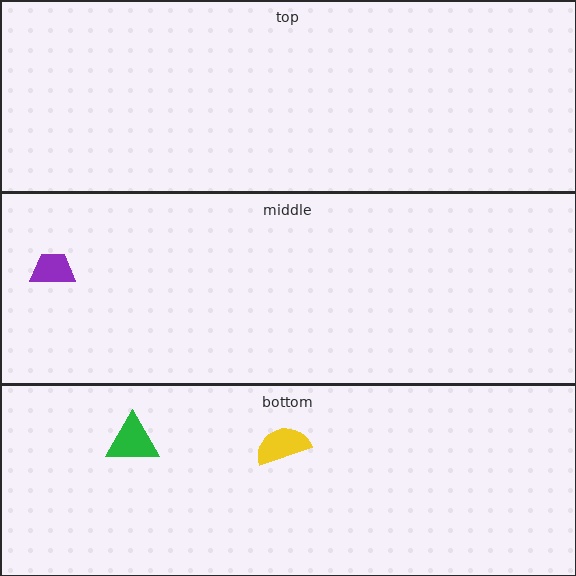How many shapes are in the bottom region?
2.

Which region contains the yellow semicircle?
The bottom region.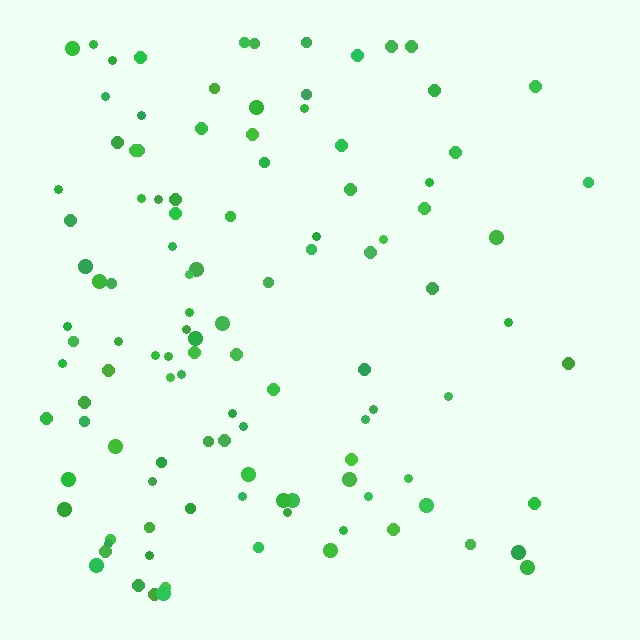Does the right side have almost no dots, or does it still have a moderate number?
Still a moderate number, just noticeably fewer than the left.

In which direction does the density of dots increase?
From right to left, with the left side densest.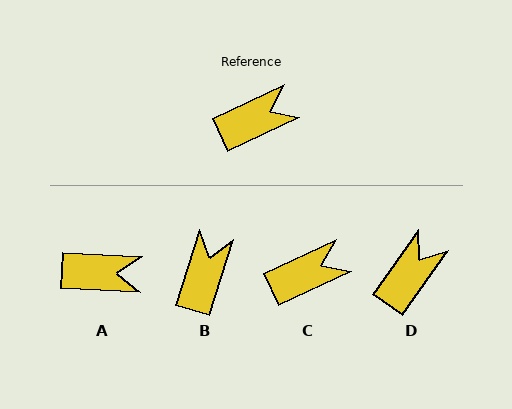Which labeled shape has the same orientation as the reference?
C.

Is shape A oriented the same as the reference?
No, it is off by about 28 degrees.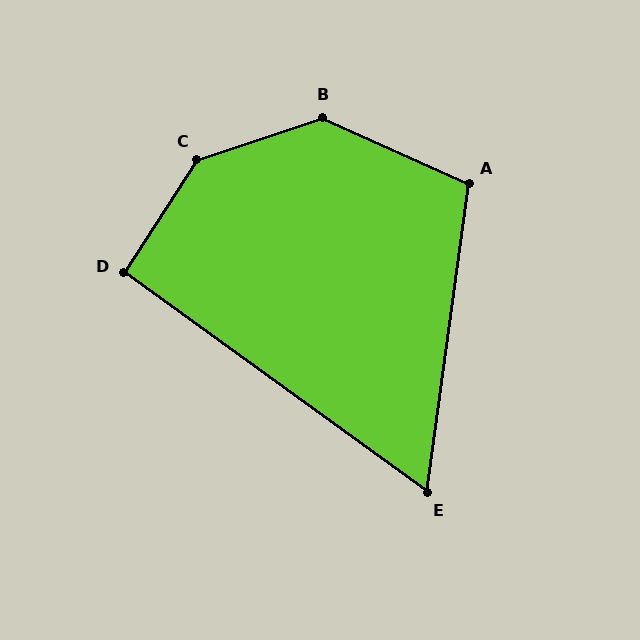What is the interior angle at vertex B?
Approximately 137 degrees (obtuse).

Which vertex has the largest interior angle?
C, at approximately 141 degrees.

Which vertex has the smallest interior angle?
E, at approximately 62 degrees.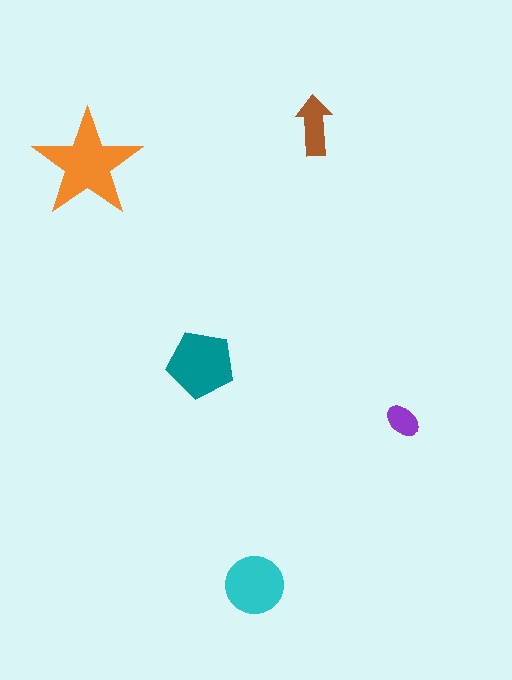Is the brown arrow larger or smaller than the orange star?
Smaller.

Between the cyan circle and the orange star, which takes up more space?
The orange star.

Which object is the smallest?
The purple ellipse.